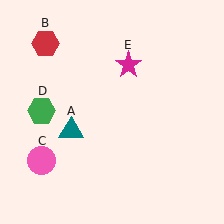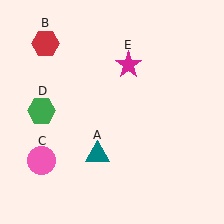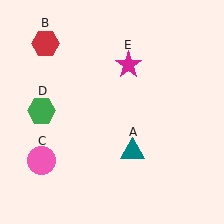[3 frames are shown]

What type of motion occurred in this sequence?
The teal triangle (object A) rotated counterclockwise around the center of the scene.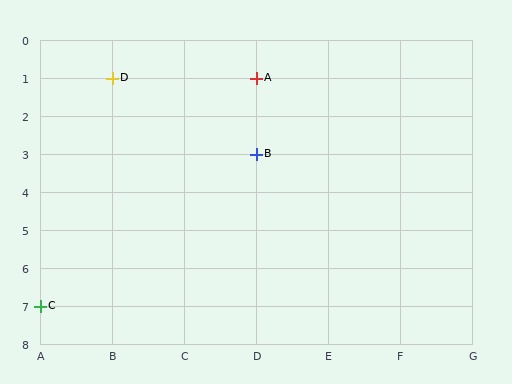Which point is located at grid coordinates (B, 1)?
Point D is at (B, 1).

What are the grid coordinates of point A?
Point A is at grid coordinates (D, 1).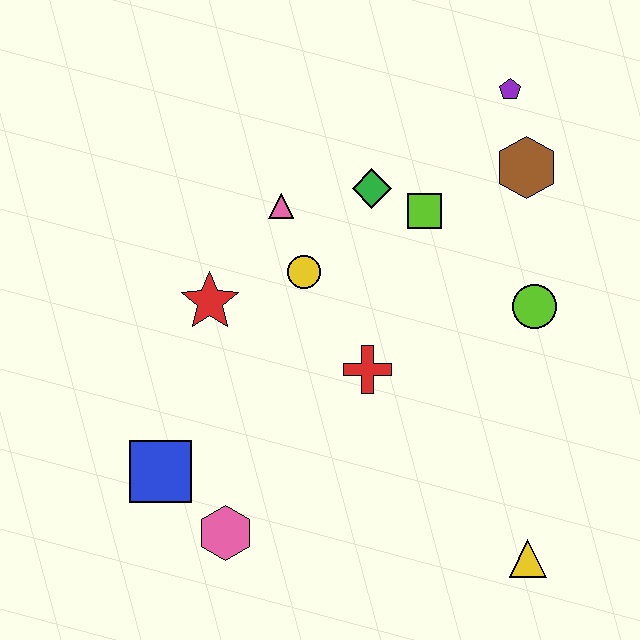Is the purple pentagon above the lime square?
Yes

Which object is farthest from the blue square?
The purple pentagon is farthest from the blue square.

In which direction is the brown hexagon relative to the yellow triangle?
The brown hexagon is above the yellow triangle.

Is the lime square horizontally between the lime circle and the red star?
Yes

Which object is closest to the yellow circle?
The pink triangle is closest to the yellow circle.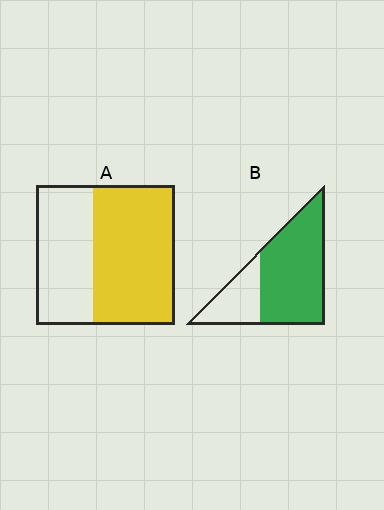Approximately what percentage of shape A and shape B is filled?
A is approximately 60% and B is approximately 70%.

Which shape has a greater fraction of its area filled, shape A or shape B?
Shape B.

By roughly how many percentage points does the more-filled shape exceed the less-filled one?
By roughly 15 percentage points (B over A).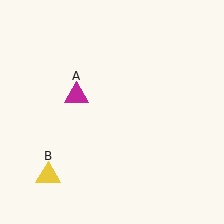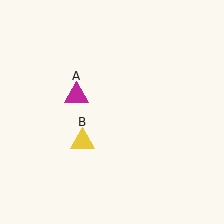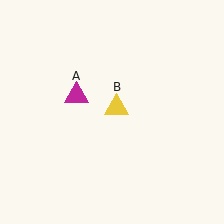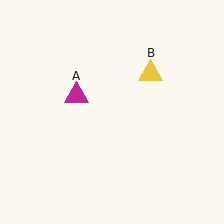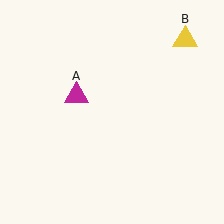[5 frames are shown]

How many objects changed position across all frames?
1 object changed position: yellow triangle (object B).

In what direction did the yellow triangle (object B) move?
The yellow triangle (object B) moved up and to the right.